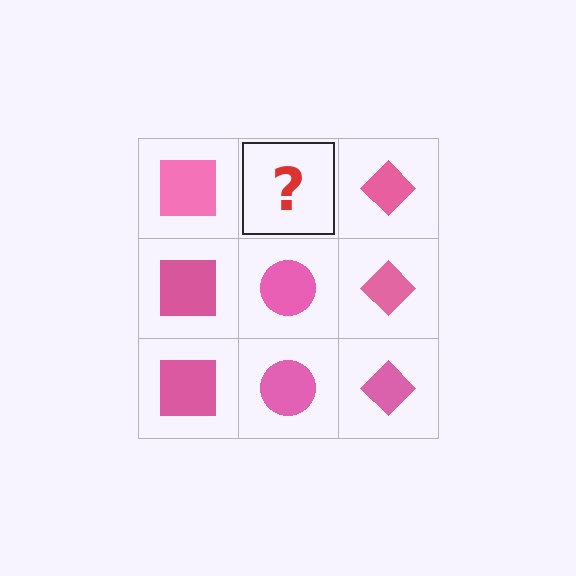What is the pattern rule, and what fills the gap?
The rule is that each column has a consistent shape. The gap should be filled with a pink circle.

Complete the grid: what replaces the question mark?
The question mark should be replaced with a pink circle.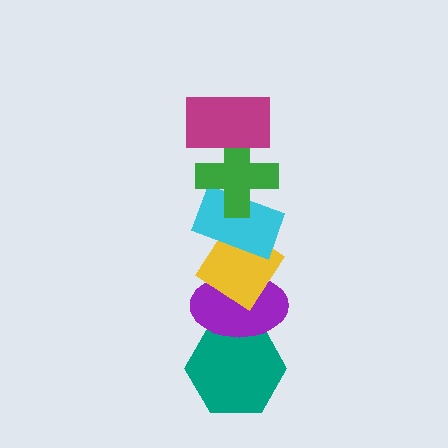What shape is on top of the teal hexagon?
The purple ellipse is on top of the teal hexagon.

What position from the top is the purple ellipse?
The purple ellipse is 5th from the top.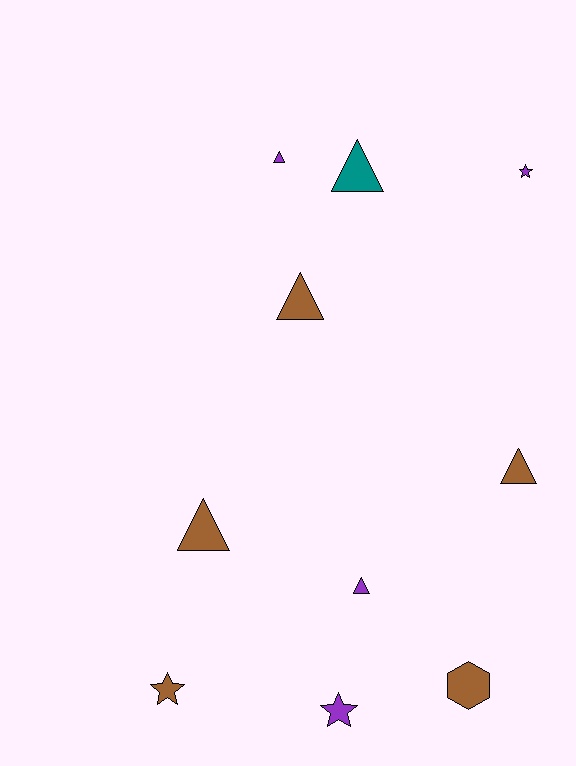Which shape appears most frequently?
Triangle, with 6 objects.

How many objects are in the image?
There are 10 objects.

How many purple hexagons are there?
There are no purple hexagons.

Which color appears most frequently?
Brown, with 5 objects.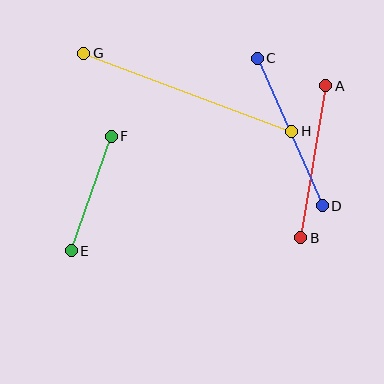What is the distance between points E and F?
The distance is approximately 121 pixels.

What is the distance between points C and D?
The distance is approximately 161 pixels.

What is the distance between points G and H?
The distance is approximately 222 pixels.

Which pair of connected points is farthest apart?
Points G and H are farthest apart.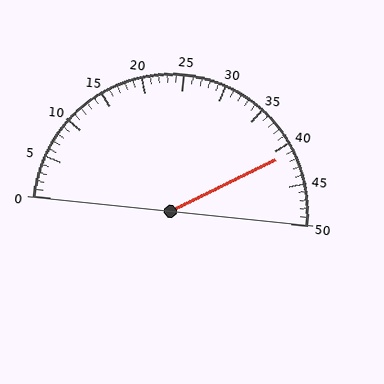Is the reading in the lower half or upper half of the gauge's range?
The reading is in the upper half of the range (0 to 50).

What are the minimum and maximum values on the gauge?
The gauge ranges from 0 to 50.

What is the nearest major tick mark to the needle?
The nearest major tick mark is 40.